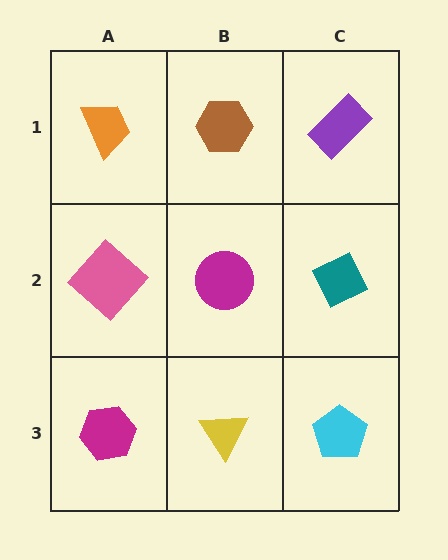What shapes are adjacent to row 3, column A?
A pink diamond (row 2, column A), a yellow triangle (row 3, column B).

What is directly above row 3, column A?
A pink diamond.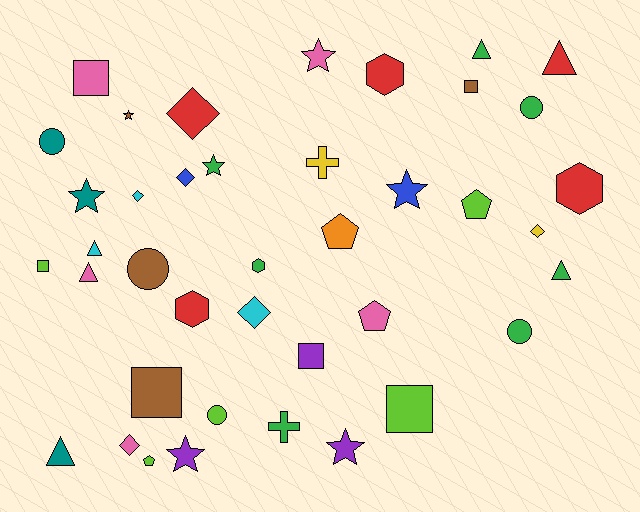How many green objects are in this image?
There are 7 green objects.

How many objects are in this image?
There are 40 objects.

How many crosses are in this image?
There are 2 crosses.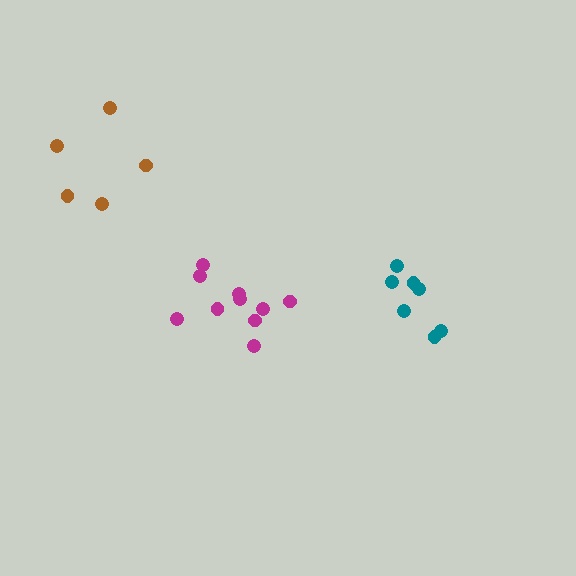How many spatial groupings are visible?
There are 3 spatial groupings.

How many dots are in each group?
Group 1: 10 dots, Group 2: 7 dots, Group 3: 5 dots (22 total).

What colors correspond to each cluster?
The clusters are colored: magenta, teal, brown.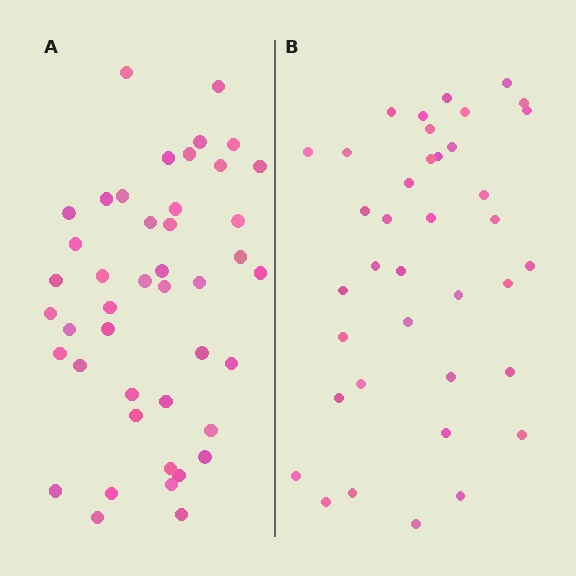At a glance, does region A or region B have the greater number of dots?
Region A (the left region) has more dots.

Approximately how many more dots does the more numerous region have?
Region A has about 6 more dots than region B.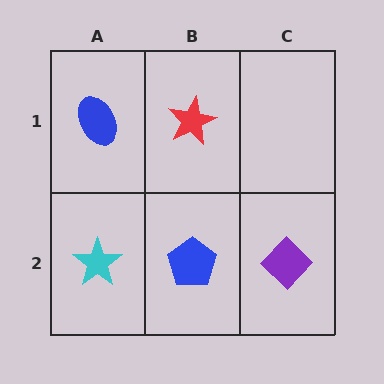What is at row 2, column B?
A blue pentagon.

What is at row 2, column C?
A purple diamond.